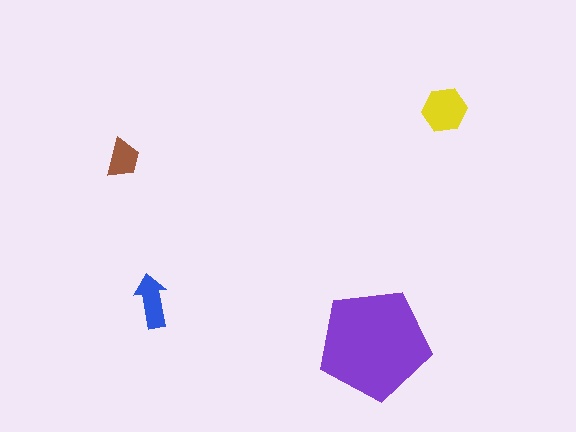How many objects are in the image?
There are 4 objects in the image.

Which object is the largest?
The purple pentagon.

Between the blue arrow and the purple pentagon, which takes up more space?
The purple pentagon.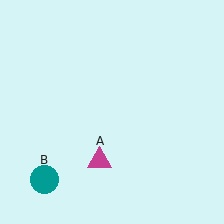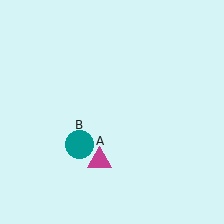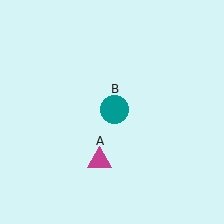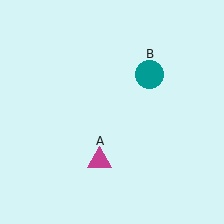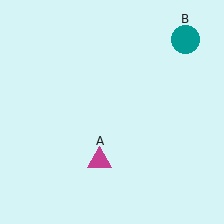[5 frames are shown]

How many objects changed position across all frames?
1 object changed position: teal circle (object B).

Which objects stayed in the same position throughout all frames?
Magenta triangle (object A) remained stationary.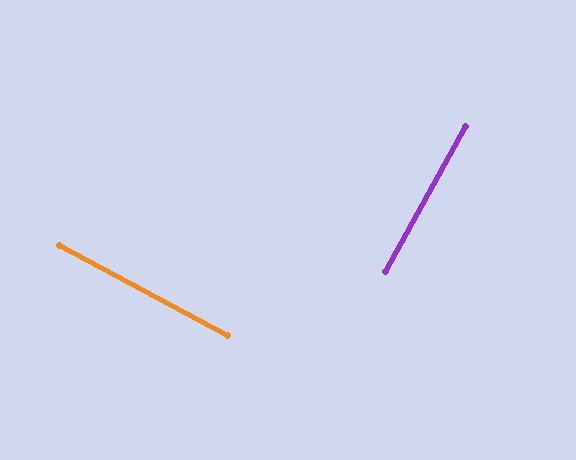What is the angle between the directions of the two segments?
Approximately 89 degrees.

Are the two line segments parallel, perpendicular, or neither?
Perpendicular — they meet at approximately 89°.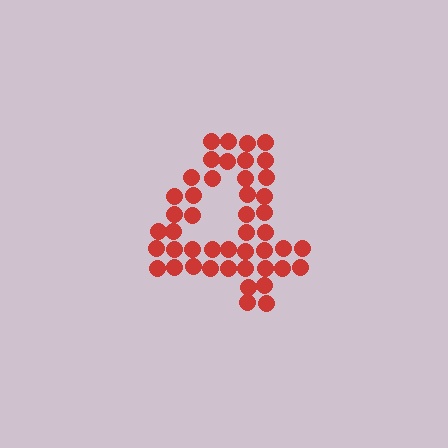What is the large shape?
The large shape is the digit 4.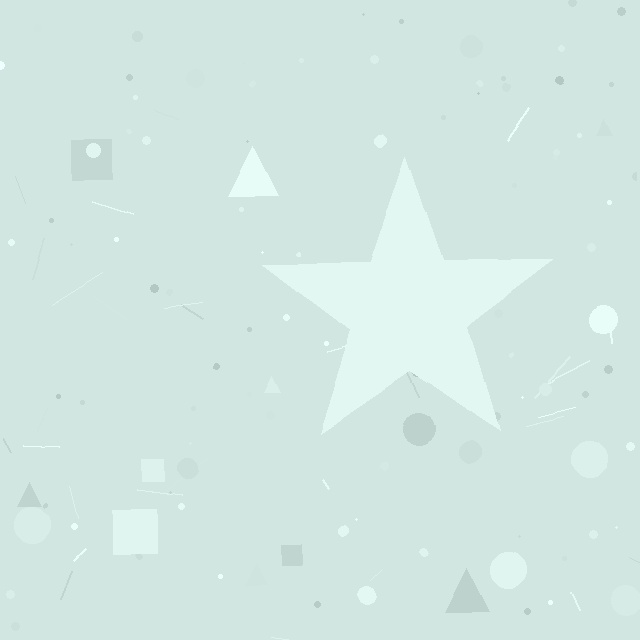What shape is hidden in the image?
A star is hidden in the image.